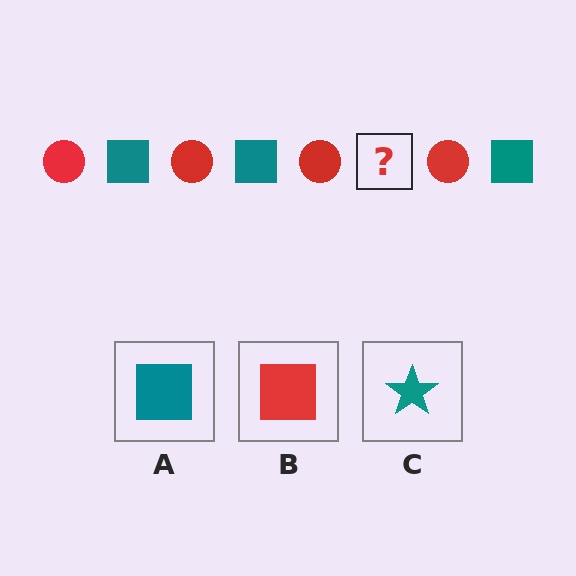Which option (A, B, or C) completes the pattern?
A.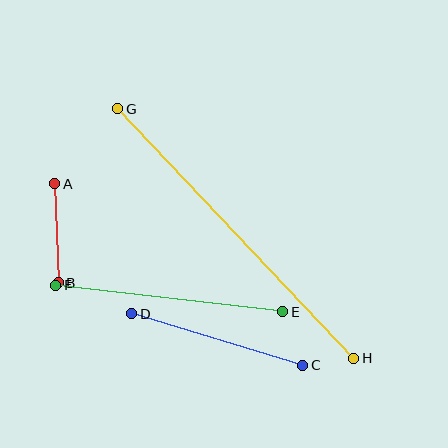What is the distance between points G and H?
The distance is approximately 344 pixels.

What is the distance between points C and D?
The distance is approximately 179 pixels.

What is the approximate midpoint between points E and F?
The midpoint is at approximately (169, 299) pixels.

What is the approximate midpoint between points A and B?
The midpoint is at approximately (56, 233) pixels.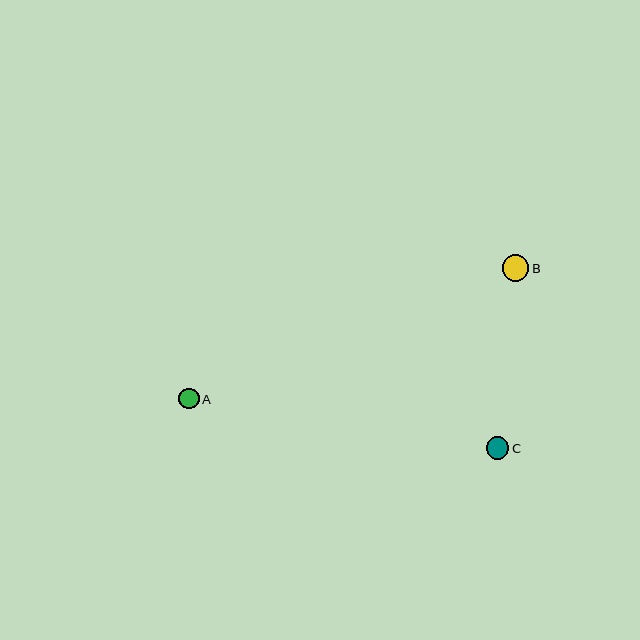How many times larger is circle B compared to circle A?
Circle B is approximately 1.3 times the size of circle A.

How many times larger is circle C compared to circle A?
Circle C is approximately 1.1 times the size of circle A.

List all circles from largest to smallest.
From largest to smallest: B, C, A.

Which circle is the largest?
Circle B is the largest with a size of approximately 27 pixels.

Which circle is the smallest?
Circle A is the smallest with a size of approximately 20 pixels.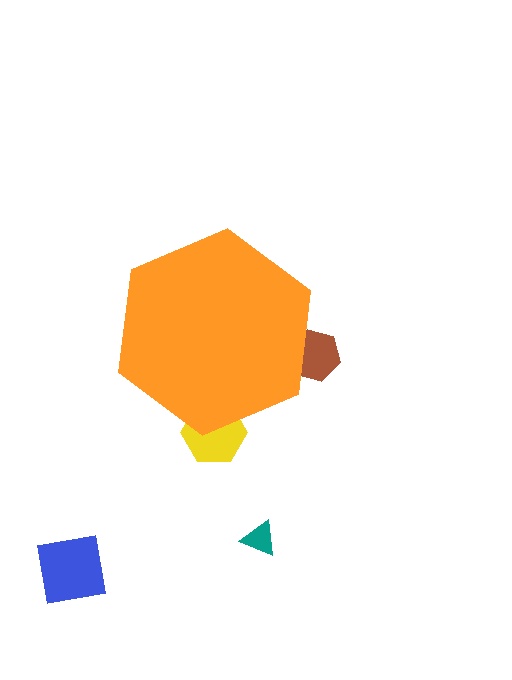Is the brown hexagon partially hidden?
Yes, the brown hexagon is partially hidden behind the orange hexagon.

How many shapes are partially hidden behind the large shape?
2 shapes are partially hidden.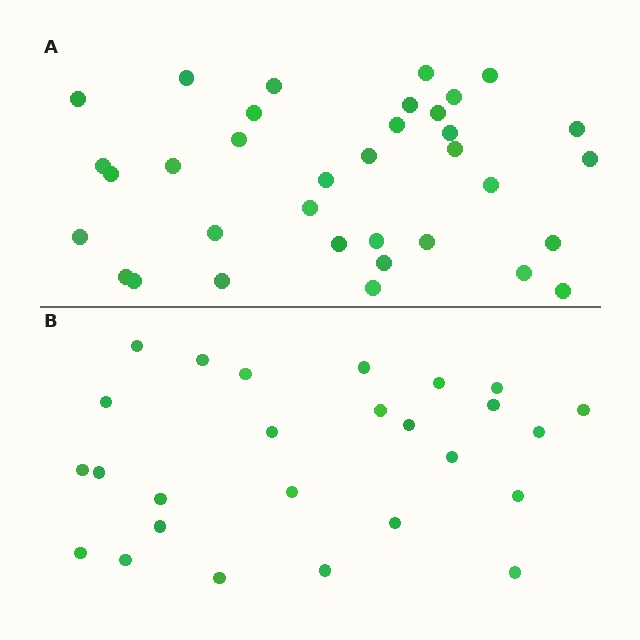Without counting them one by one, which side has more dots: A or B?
Region A (the top region) has more dots.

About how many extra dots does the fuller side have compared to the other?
Region A has roughly 8 or so more dots than region B.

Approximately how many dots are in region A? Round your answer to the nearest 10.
About 40 dots. (The exact count is 35, which rounds to 40.)